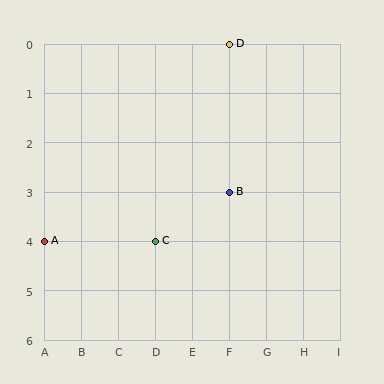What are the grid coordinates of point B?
Point B is at grid coordinates (F, 3).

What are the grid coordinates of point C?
Point C is at grid coordinates (D, 4).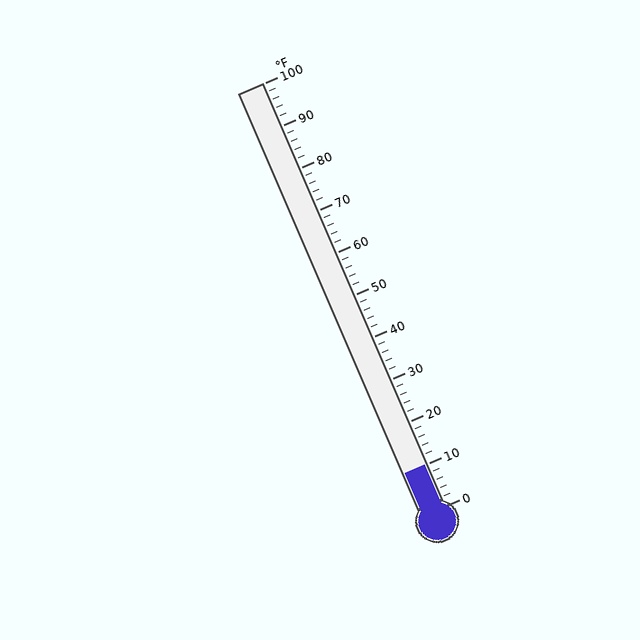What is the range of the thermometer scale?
The thermometer scale ranges from 0°F to 100°F.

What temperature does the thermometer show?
The thermometer shows approximately 10°F.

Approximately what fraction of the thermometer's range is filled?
The thermometer is filled to approximately 10% of its range.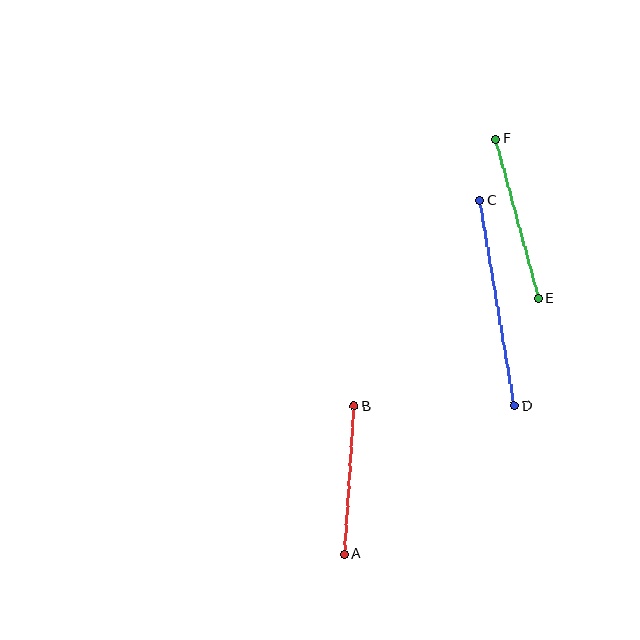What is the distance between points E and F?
The distance is approximately 165 pixels.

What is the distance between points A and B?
The distance is approximately 148 pixels.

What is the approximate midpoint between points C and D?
The midpoint is at approximately (497, 303) pixels.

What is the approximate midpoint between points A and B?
The midpoint is at approximately (349, 480) pixels.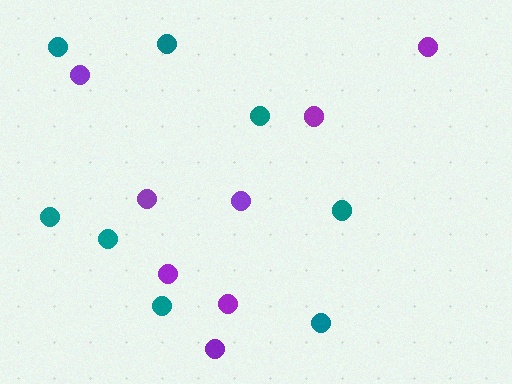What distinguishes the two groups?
There are 2 groups: one group of purple circles (8) and one group of teal circles (8).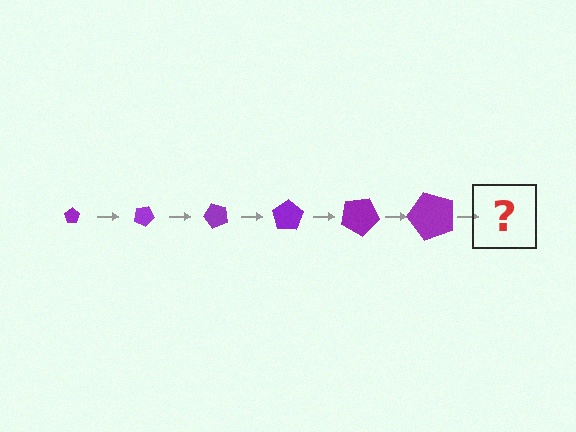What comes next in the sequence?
The next element should be a pentagon, larger than the previous one and rotated 150 degrees from the start.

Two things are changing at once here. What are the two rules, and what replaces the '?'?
The two rules are that the pentagon grows larger each step and it rotates 25 degrees each step. The '?' should be a pentagon, larger than the previous one and rotated 150 degrees from the start.